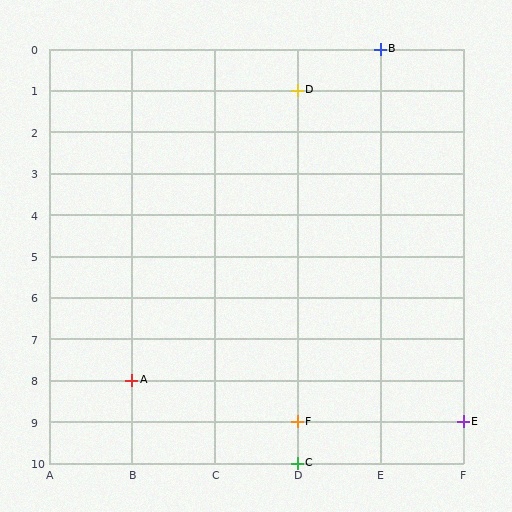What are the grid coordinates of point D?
Point D is at grid coordinates (D, 1).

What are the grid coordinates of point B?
Point B is at grid coordinates (E, 0).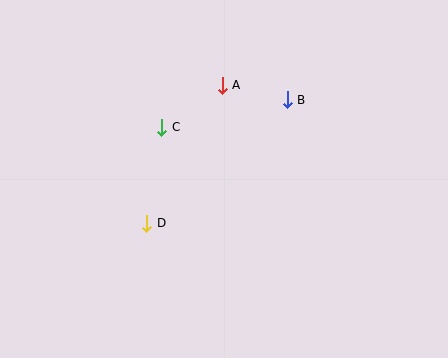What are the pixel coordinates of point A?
Point A is at (222, 85).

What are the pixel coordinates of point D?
Point D is at (147, 223).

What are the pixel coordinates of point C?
Point C is at (162, 127).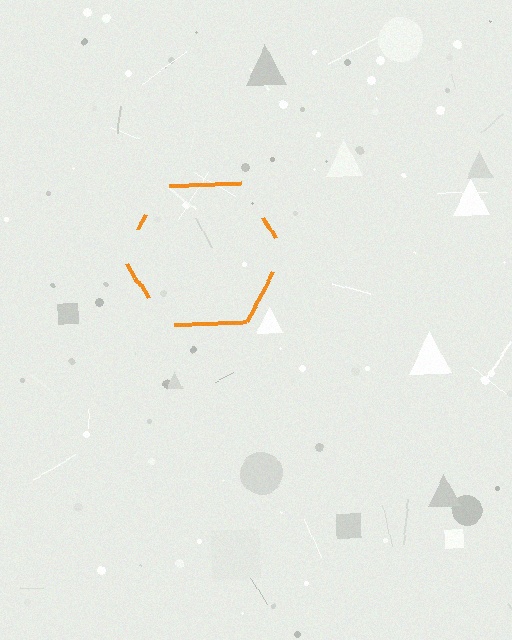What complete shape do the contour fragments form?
The contour fragments form a hexagon.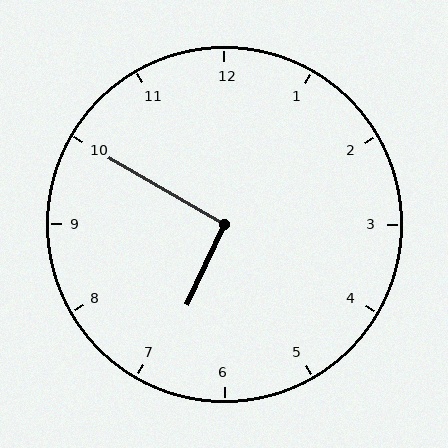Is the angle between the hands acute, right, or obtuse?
It is right.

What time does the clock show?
6:50.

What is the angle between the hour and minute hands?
Approximately 95 degrees.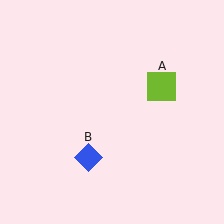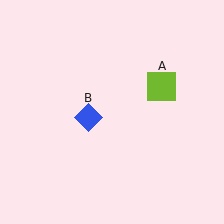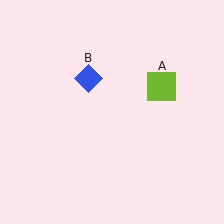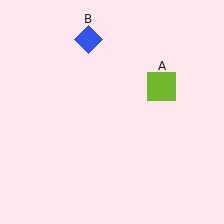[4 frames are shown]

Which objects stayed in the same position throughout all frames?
Lime square (object A) remained stationary.